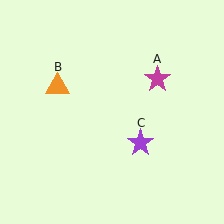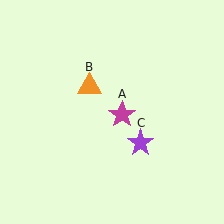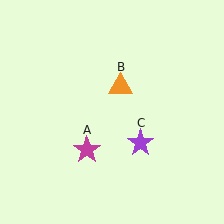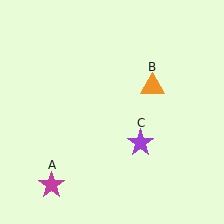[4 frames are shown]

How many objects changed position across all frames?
2 objects changed position: magenta star (object A), orange triangle (object B).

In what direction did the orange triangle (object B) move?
The orange triangle (object B) moved right.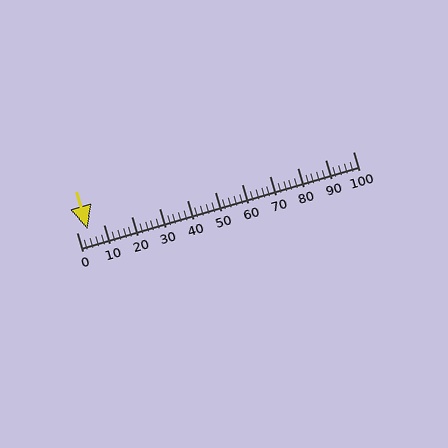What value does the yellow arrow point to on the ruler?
The yellow arrow points to approximately 4.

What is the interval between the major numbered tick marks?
The major tick marks are spaced 10 units apart.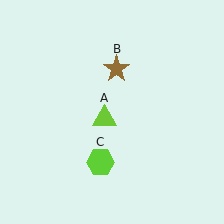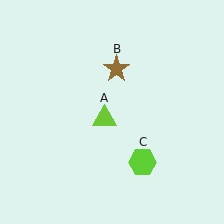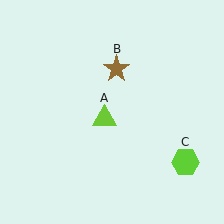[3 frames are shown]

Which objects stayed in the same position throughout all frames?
Lime triangle (object A) and brown star (object B) remained stationary.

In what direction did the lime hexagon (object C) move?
The lime hexagon (object C) moved right.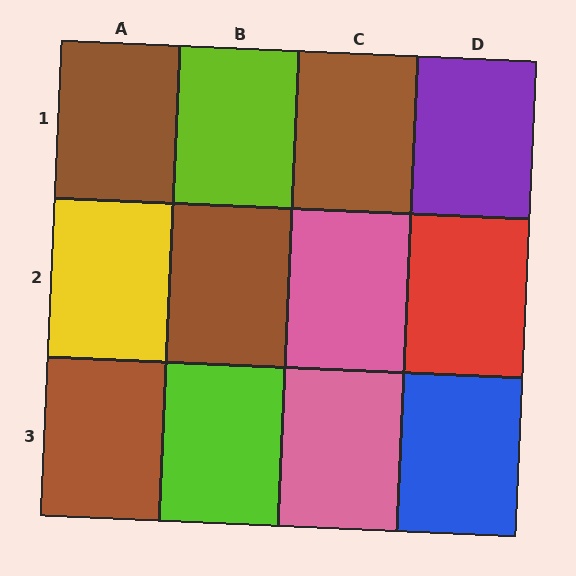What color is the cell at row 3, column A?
Brown.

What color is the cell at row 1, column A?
Brown.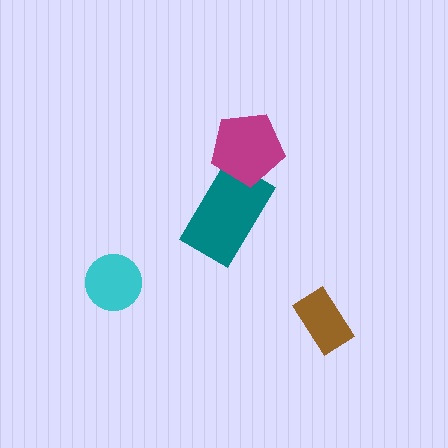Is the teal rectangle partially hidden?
Yes, it is partially covered by another shape.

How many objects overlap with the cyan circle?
0 objects overlap with the cyan circle.